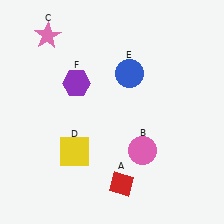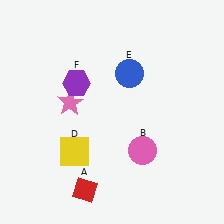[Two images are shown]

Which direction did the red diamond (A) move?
The red diamond (A) moved left.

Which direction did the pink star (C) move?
The pink star (C) moved down.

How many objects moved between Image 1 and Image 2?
2 objects moved between the two images.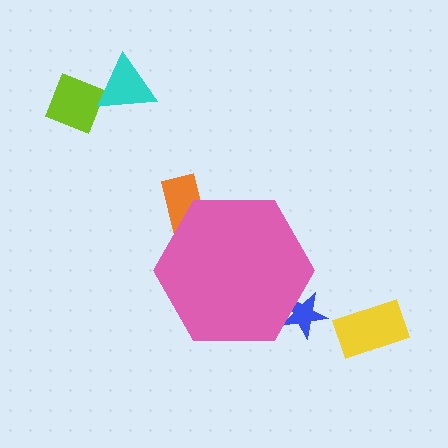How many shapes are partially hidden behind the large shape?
2 shapes are partially hidden.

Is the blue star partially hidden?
Yes, the blue star is partially hidden behind the pink hexagon.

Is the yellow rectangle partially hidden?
No, the yellow rectangle is fully visible.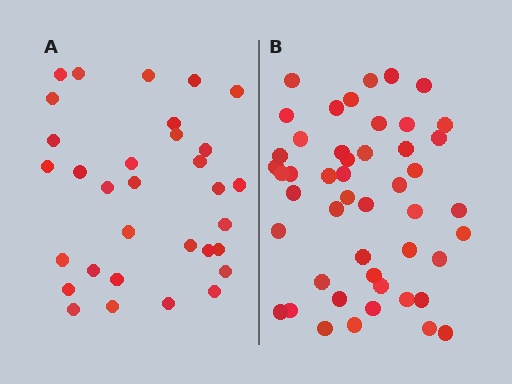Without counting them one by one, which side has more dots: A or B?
Region B (the right region) has more dots.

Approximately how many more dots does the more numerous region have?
Region B has approximately 15 more dots than region A.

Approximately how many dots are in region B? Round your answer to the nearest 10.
About 50 dots. (The exact count is 48, which rounds to 50.)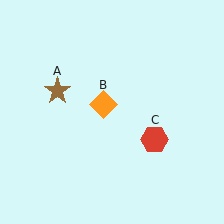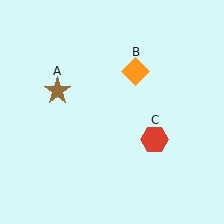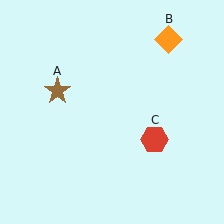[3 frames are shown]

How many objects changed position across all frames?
1 object changed position: orange diamond (object B).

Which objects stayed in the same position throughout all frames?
Brown star (object A) and red hexagon (object C) remained stationary.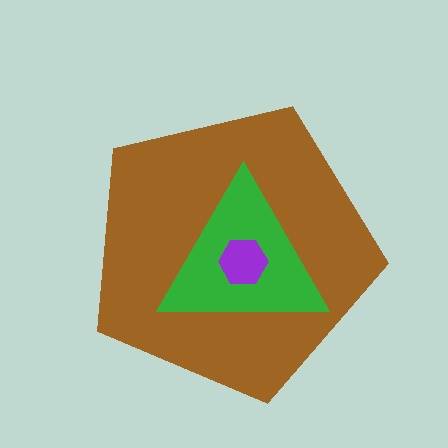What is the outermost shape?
The brown pentagon.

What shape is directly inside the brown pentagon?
The green triangle.